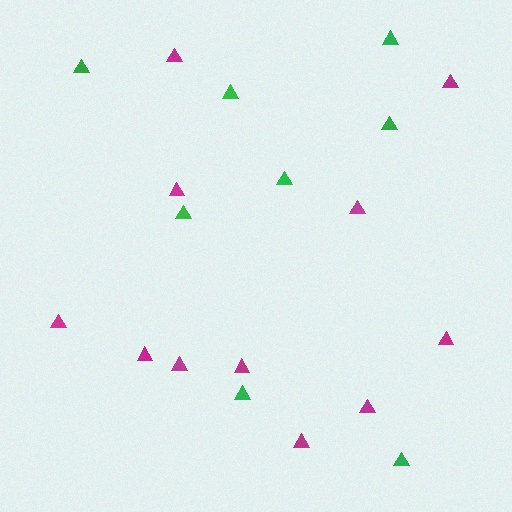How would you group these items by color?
There are 2 groups: one group of green triangles (8) and one group of magenta triangles (11).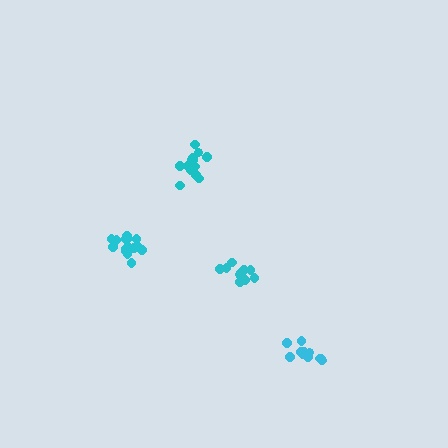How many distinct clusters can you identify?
There are 4 distinct clusters.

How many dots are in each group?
Group 1: 15 dots, Group 2: 15 dots, Group 3: 11 dots, Group 4: 11 dots (52 total).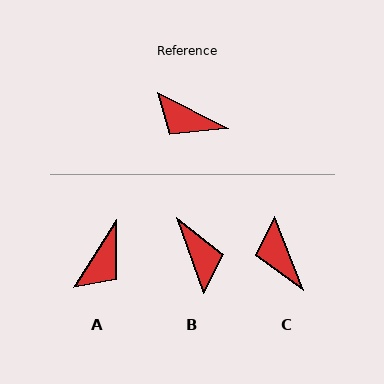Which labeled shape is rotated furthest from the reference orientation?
B, about 136 degrees away.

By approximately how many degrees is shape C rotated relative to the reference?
Approximately 42 degrees clockwise.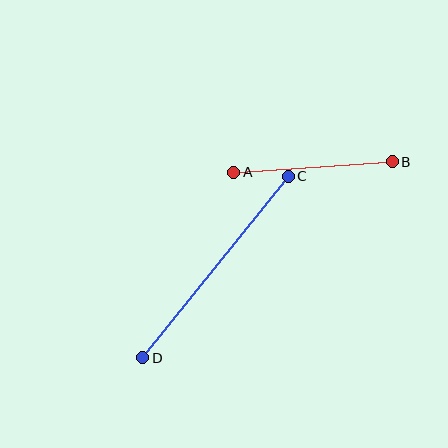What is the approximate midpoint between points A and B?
The midpoint is at approximately (313, 167) pixels.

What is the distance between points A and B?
The distance is approximately 159 pixels.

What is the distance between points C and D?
The distance is approximately 233 pixels.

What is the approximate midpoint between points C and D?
The midpoint is at approximately (216, 267) pixels.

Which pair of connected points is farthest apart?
Points C and D are farthest apart.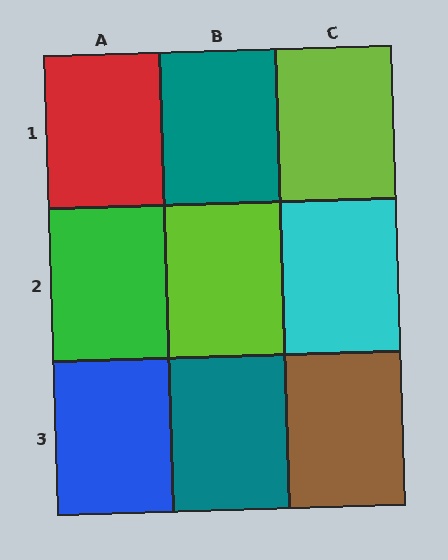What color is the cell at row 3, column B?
Teal.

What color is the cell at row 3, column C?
Brown.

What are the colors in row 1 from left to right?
Red, teal, lime.